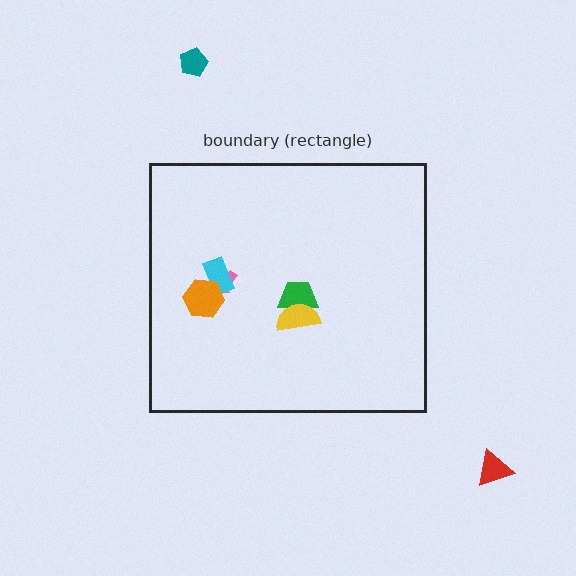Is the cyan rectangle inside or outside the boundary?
Inside.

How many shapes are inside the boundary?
5 inside, 2 outside.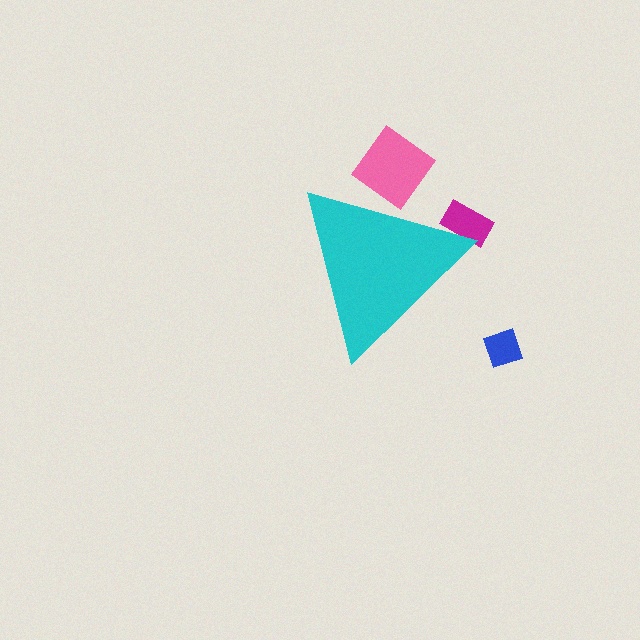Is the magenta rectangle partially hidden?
Yes, the magenta rectangle is partially hidden behind the cyan triangle.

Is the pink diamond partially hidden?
Yes, the pink diamond is partially hidden behind the cyan triangle.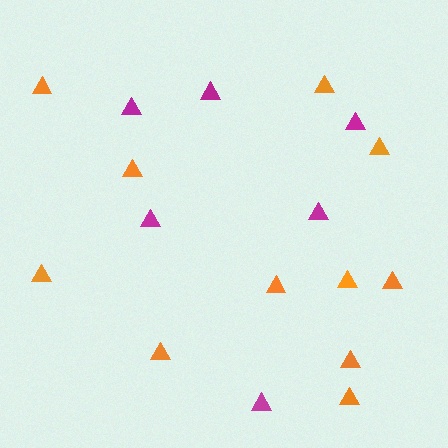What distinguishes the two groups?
There are 2 groups: one group of orange triangles (11) and one group of magenta triangles (6).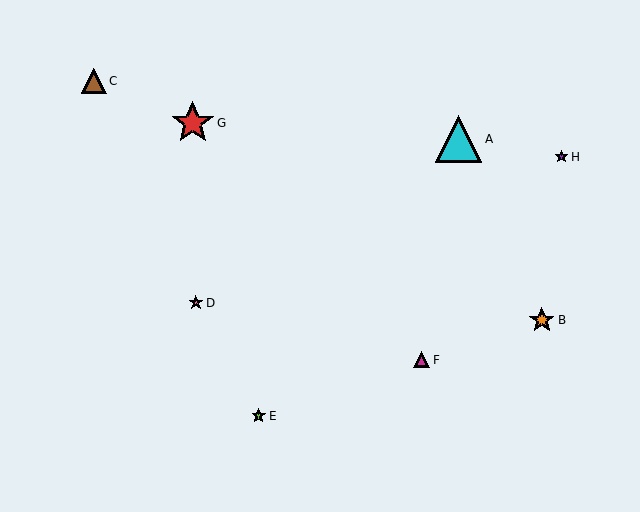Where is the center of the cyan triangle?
The center of the cyan triangle is at (459, 139).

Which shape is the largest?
The cyan triangle (labeled A) is the largest.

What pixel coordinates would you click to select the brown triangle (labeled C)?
Click at (94, 81) to select the brown triangle C.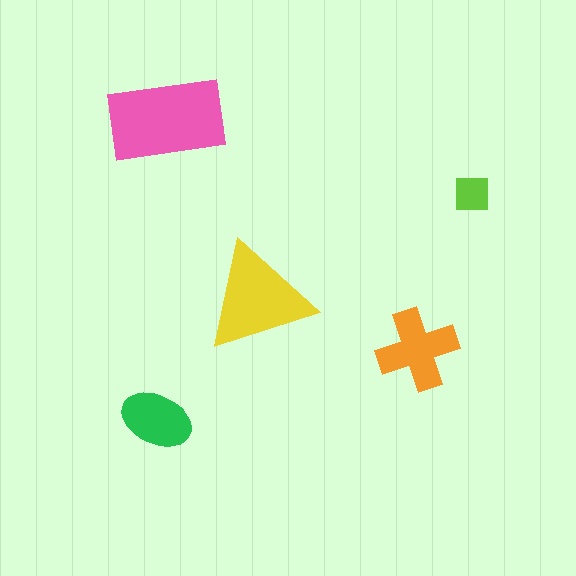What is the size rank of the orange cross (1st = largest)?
3rd.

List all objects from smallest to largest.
The lime square, the green ellipse, the orange cross, the yellow triangle, the pink rectangle.